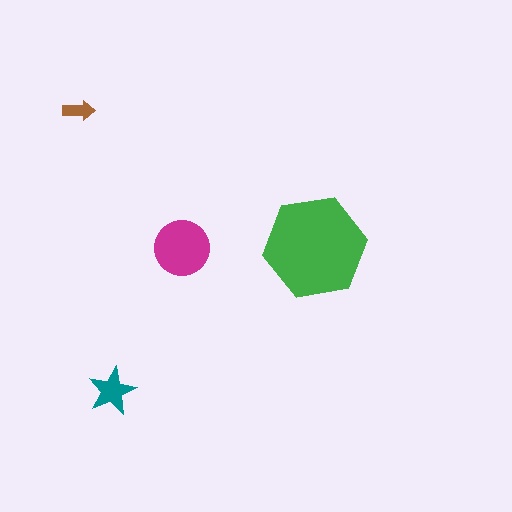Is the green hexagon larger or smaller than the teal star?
Larger.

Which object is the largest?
The green hexagon.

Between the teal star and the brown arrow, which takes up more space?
The teal star.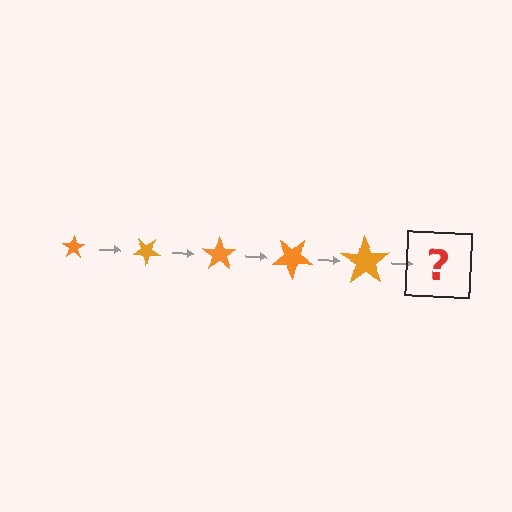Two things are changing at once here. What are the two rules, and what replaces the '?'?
The two rules are that the star grows larger each step and it rotates 35 degrees each step. The '?' should be a star, larger than the previous one and rotated 175 degrees from the start.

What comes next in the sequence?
The next element should be a star, larger than the previous one and rotated 175 degrees from the start.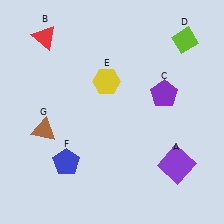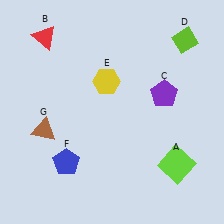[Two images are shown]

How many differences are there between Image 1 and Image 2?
There is 1 difference between the two images.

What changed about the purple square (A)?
In Image 1, A is purple. In Image 2, it changed to lime.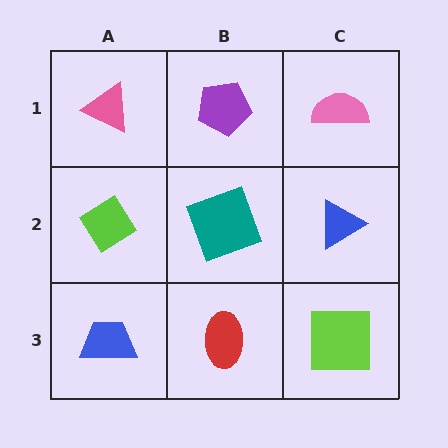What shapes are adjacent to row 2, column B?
A purple pentagon (row 1, column B), a red ellipse (row 3, column B), a lime diamond (row 2, column A), a blue triangle (row 2, column C).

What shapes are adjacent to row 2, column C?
A pink semicircle (row 1, column C), a lime square (row 3, column C), a teal square (row 2, column B).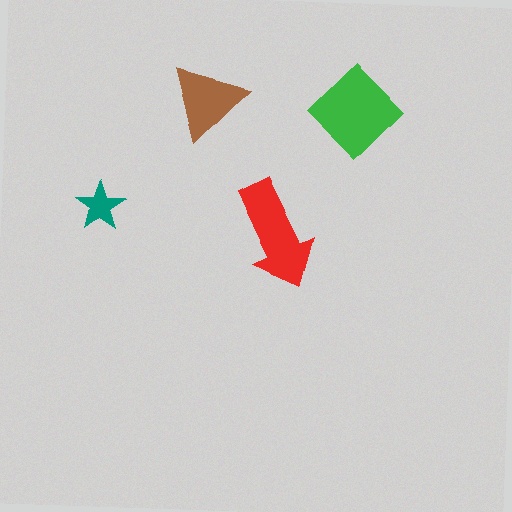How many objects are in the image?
There are 4 objects in the image.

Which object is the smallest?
The teal star.